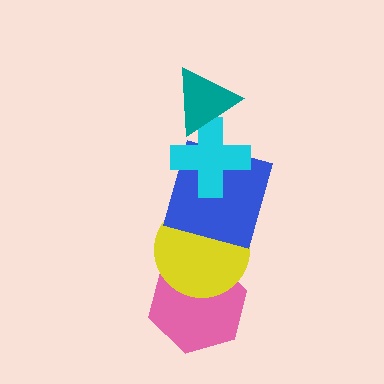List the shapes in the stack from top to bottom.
From top to bottom: the teal triangle, the cyan cross, the blue square, the yellow circle, the pink hexagon.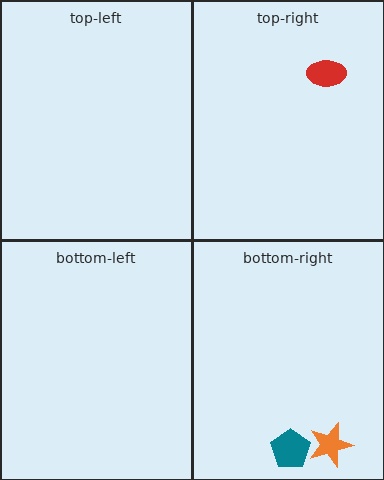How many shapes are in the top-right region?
1.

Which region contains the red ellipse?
The top-right region.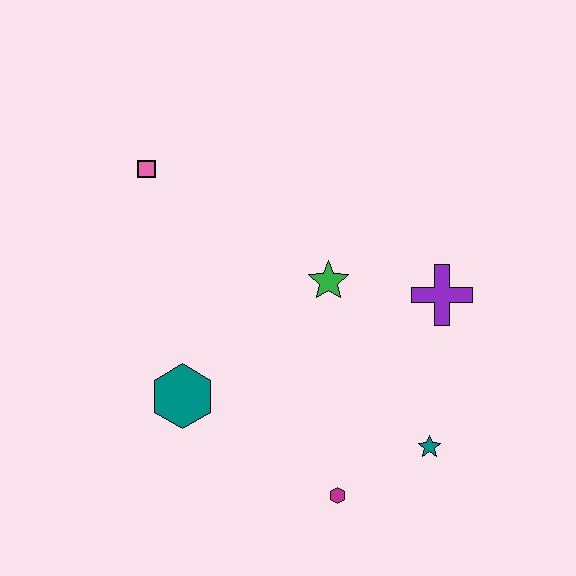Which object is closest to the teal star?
The magenta hexagon is closest to the teal star.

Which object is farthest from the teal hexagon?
The purple cross is farthest from the teal hexagon.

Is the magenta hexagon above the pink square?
No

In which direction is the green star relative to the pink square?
The green star is to the right of the pink square.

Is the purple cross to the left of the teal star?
No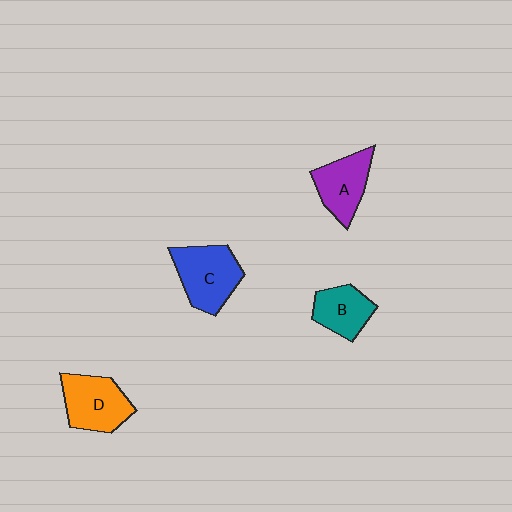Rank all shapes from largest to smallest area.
From largest to smallest: C (blue), D (orange), A (purple), B (teal).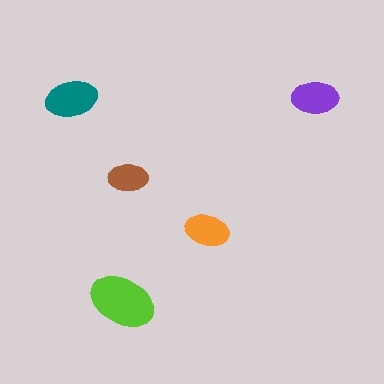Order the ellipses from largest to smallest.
the lime one, the teal one, the purple one, the orange one, the brown one.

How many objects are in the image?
There are 5 objects in the image.